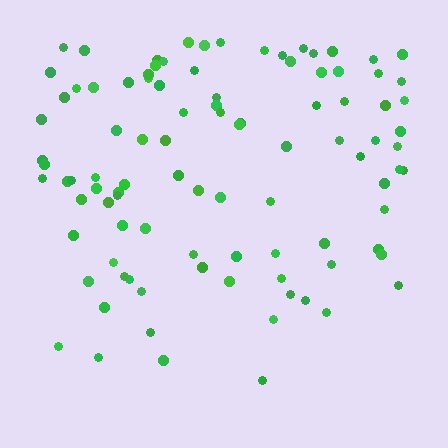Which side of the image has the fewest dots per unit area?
The bottom.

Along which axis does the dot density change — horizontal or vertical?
Vertical.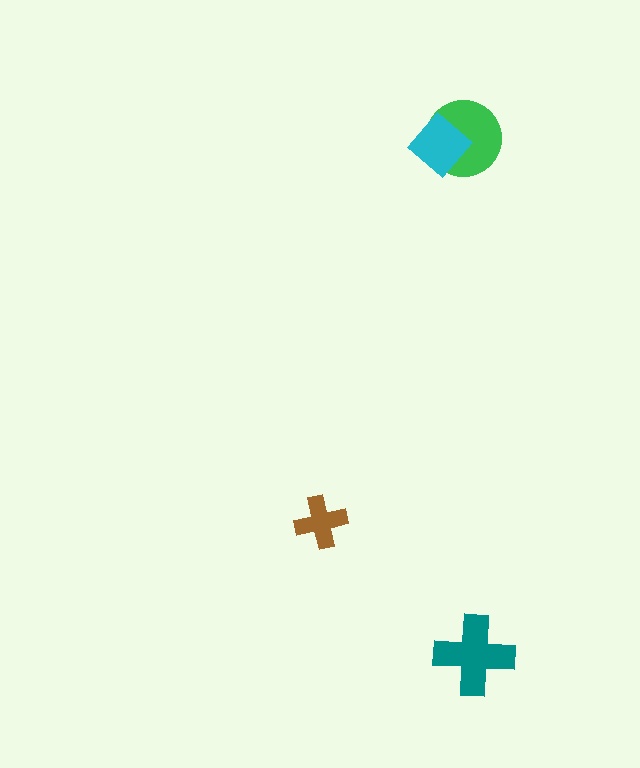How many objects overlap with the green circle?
1 object overlaps with the green circle.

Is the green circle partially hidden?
Yes, it is partially covered by another shape.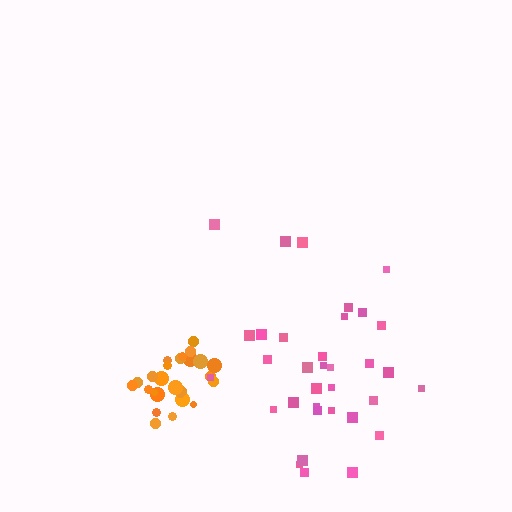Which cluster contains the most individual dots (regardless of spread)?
Pink (35).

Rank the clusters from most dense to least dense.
orange, pink.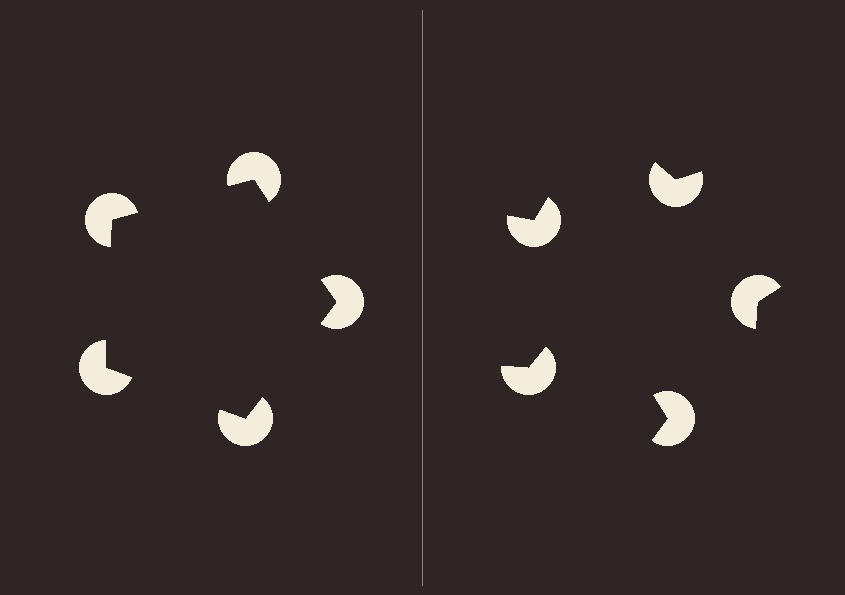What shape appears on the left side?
An illusory pentagon.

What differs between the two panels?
The pac-man discs are positioned identically on both sides; only the wedge orientations differ. On the left they align to a pentagon; on the right they are misaligned.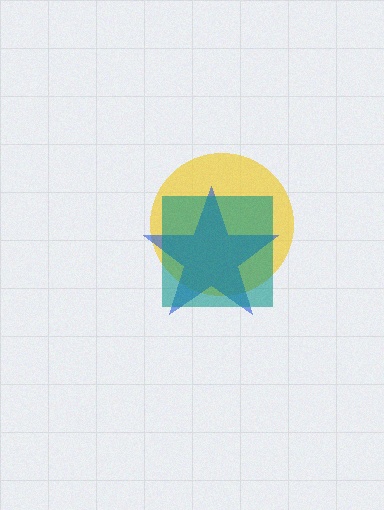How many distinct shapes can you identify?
There are 3 distinct shapes: a yellow circle, a blue star, a teal square.